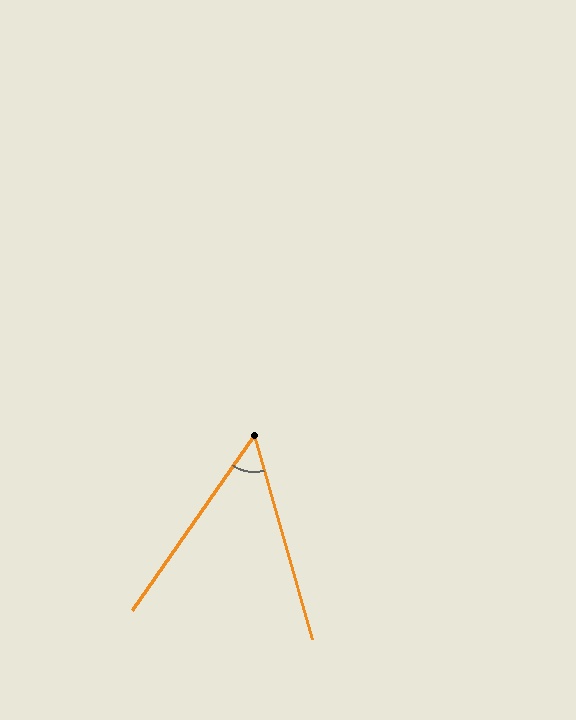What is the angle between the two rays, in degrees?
Approximately 51 degrees.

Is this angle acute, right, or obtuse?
It is acute.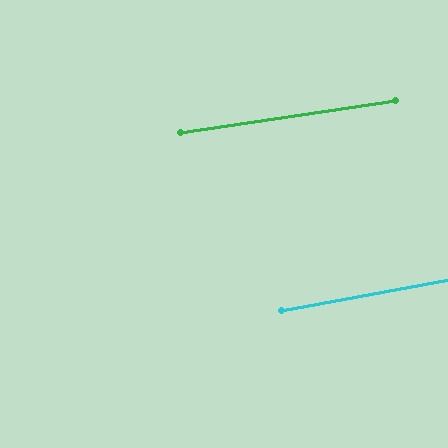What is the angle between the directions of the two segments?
Approximately 2 degrees.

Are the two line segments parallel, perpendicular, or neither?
Parallel — their directions differ by only 1.9°.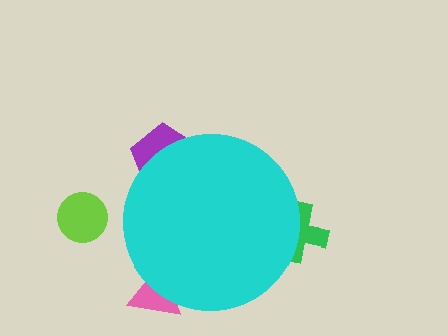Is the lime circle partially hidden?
No, the lime circle is fully visible.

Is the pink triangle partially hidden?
Yes, the pink triangle is partially hidden behind the cyan circle.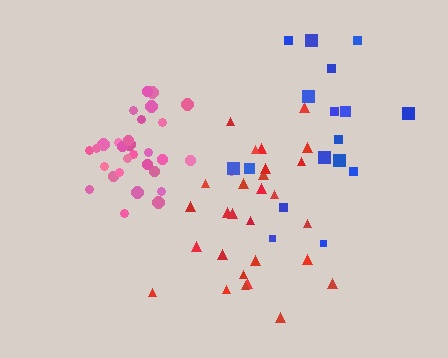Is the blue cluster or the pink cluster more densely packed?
Pink.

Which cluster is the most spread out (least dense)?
Blue.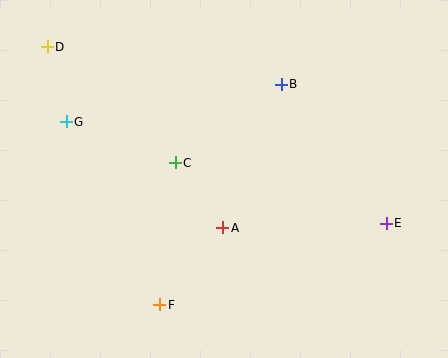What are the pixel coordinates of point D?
Point D is at (47, 47).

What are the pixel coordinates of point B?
Point B is at (281, 84).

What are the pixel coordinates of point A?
Point A is at (223, 228).